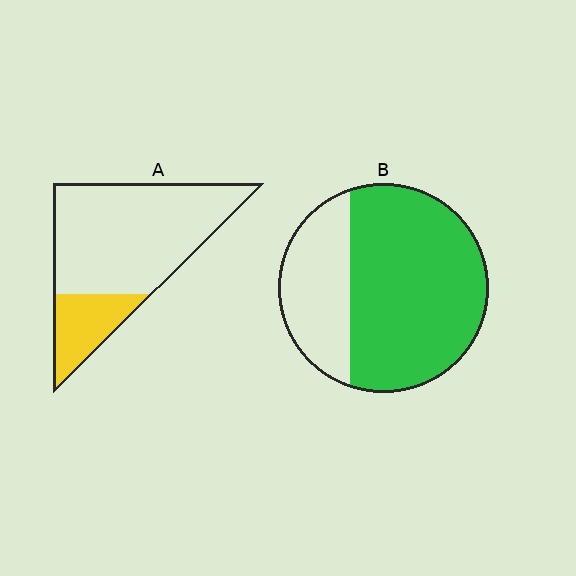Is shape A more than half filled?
No.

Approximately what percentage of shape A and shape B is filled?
A is approximately 20% and B is approximately 70%.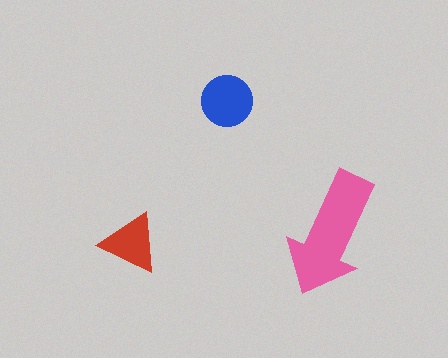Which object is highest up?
The blue circle is topmost.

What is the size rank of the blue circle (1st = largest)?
2nd.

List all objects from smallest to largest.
The red triangle, the blue circle, the pink arrow.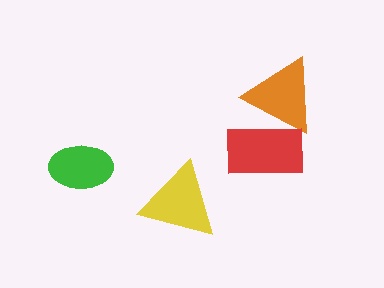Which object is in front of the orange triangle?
The red rectangle is in front of the orange triangle.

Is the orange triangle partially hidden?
Yes, it is partially covered by another shape.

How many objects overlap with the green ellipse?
0 objects overlap with the green ellipse.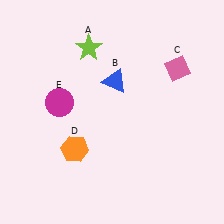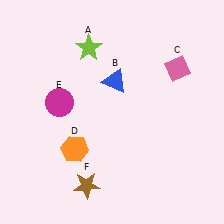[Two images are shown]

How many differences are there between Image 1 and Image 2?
There is 1 difference between the two images.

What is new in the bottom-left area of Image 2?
A brown star (F) was added in the bottom-left area of Image 2.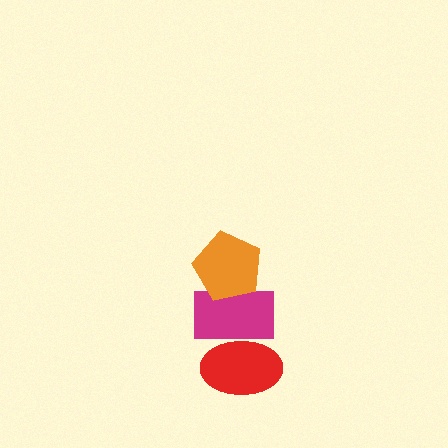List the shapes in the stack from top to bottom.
From top to bottom: the orange pentagon, the magenta rectangle, the red ellipse.